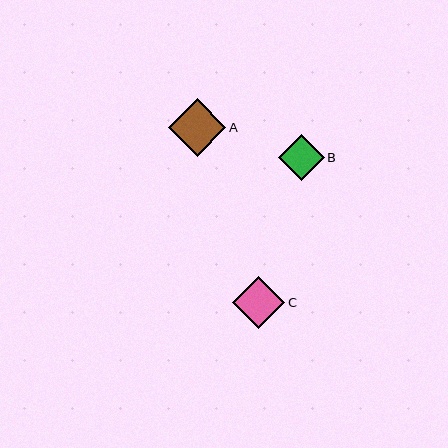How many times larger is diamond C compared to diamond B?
Diamond C is approximately 1.1 times the size of diamond B.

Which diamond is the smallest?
Diamond B is the smallest with a size of approximately 46 pixels.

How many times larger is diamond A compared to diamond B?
Diamond A is approximately 1.2 times the size of diamond B.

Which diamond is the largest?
Diamond A is the largest with a size of approximately 57 pixels.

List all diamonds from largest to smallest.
From largest to smallest: A, C, B.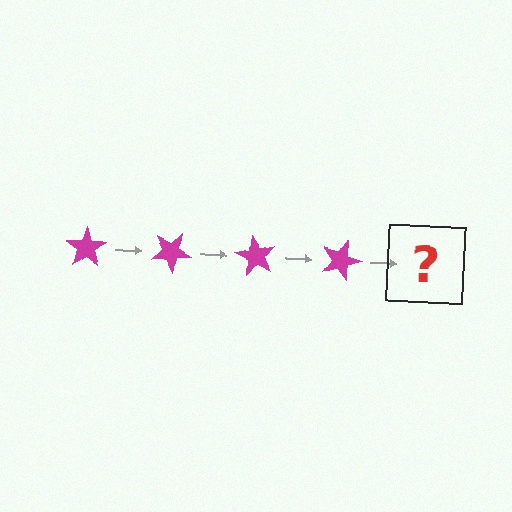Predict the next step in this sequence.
The next step is a magenta star rotated 120 degrees.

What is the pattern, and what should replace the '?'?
The pattern is that the star rotates 30 degrees each step. The '?' should be a magenta star rotated 120 degrees.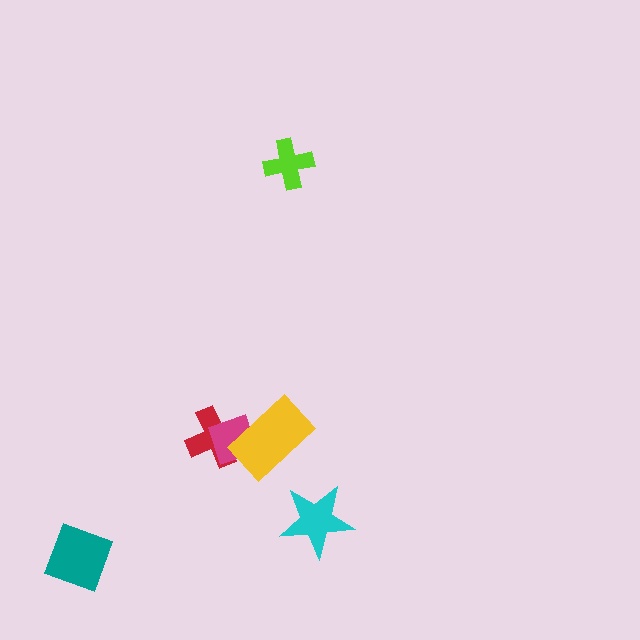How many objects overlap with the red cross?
2 objects overlap with the red cross.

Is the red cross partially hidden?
Yes, it is partially covered by another shape.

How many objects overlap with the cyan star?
0 objects overlap with the cyan star.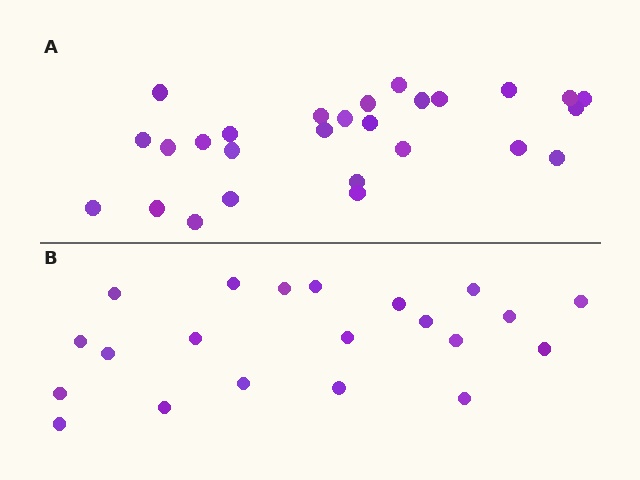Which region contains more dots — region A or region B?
Region A (the top region) has more dots.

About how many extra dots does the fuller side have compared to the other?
Region A has about 6 more dots than region B.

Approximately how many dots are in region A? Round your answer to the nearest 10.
About 30 dots. (The exact count is 27, which rounds to 30.)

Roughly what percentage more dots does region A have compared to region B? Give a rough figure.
About 30% more.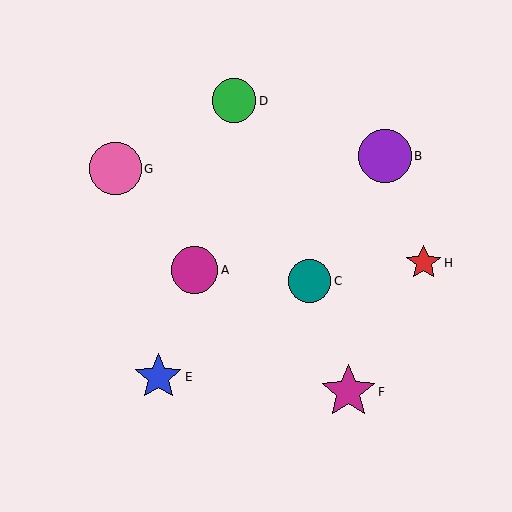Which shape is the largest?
The magenta star (labeled F) is the largest.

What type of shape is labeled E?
Shape E is a blue star.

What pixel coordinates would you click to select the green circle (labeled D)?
Click at (234, 101) to select the green circle D.